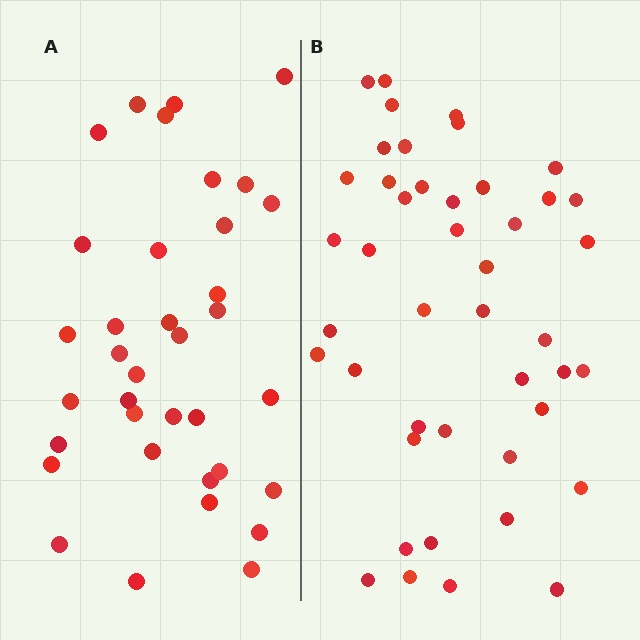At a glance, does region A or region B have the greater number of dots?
Region B (the right region) has more dots.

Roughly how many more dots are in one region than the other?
Region B has roughly 8 or so more dots than region A.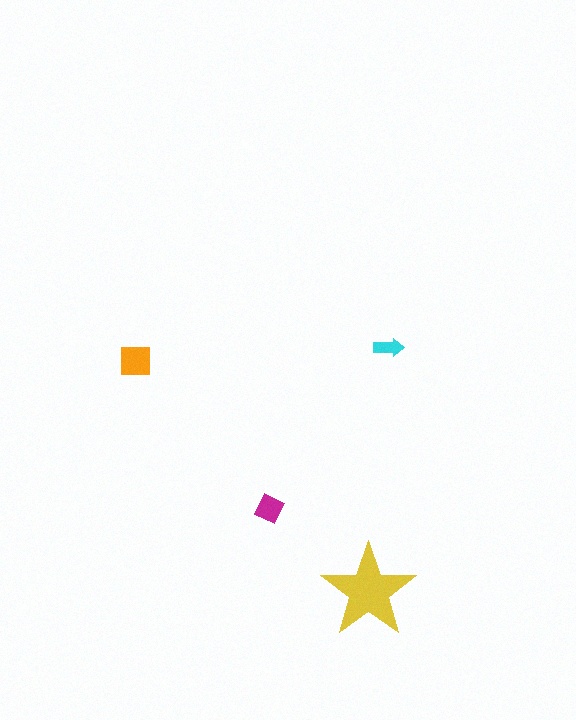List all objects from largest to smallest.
The yellow star, the orange square, the magenta diamond, the cyan arrow.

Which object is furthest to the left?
The orange square is leftmost.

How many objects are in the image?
There are 4 objects in the image.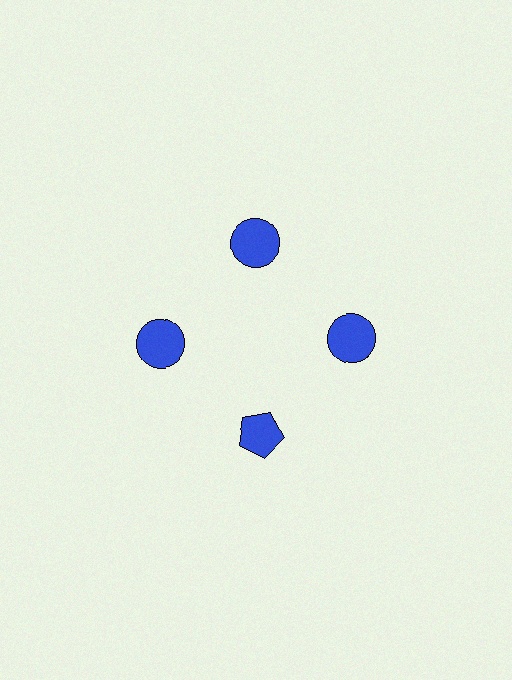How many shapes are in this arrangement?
There are 4 shapes arranged in a ring pattern.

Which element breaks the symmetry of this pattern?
The blue pentagon at roughly the 6 o'clock position breaks the symmetry. All other shapes are blue circles.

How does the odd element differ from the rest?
It has a different shape: pentagon instead of circle.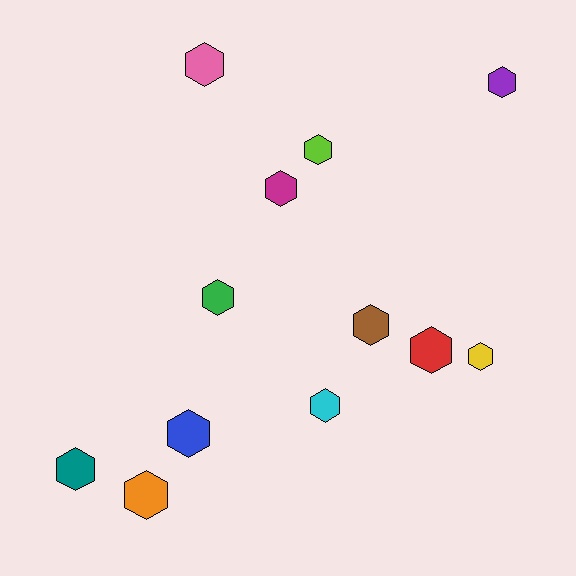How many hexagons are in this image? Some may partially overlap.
There are 12 hexagons.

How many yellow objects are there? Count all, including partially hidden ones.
There is 1 yellow object.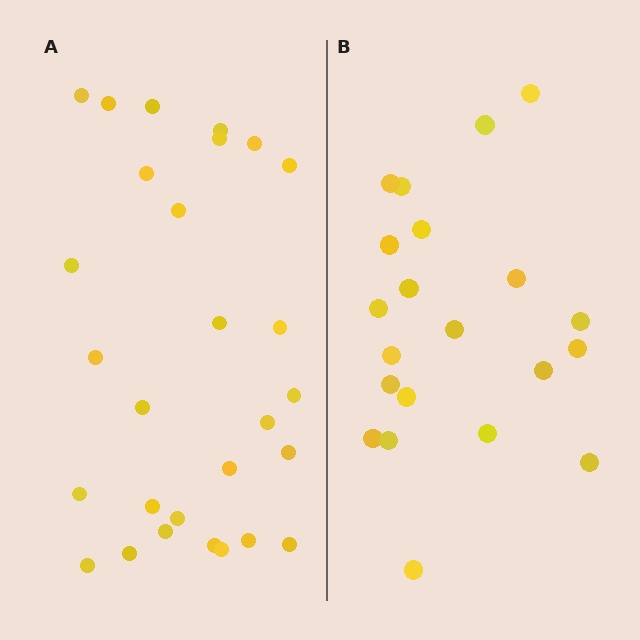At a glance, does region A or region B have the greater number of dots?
Region A (the left region) has more dots.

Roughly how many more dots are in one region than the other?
Region A has roughly 8 or so more dots than region B.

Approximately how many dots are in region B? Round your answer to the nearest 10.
About 20 dots. (The exact count is 21, which rounds to 20.)